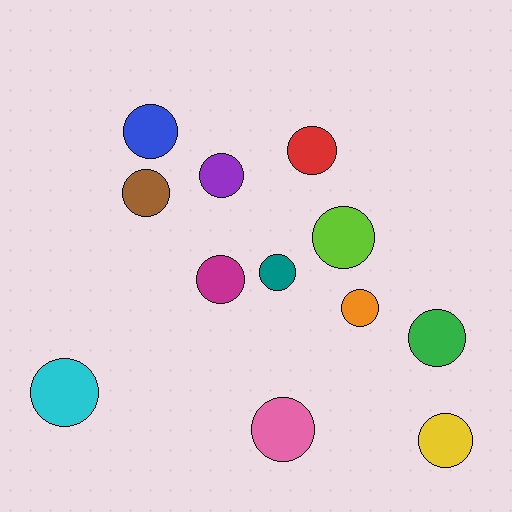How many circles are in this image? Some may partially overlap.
There are 12 circles.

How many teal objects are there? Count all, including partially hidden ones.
There is 1 teal object.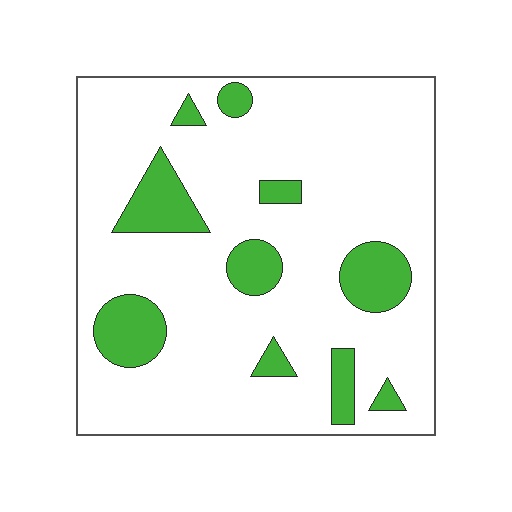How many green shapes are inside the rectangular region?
10.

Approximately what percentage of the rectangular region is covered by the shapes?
Approximately 15%.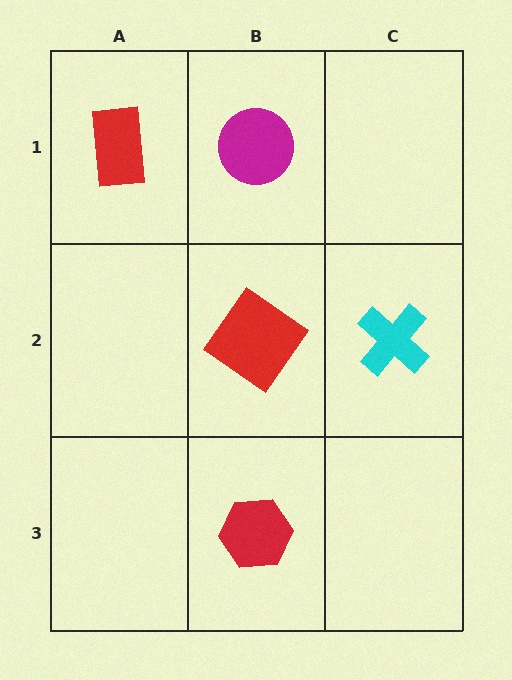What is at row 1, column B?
A magenta circle.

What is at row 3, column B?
A red hexagon.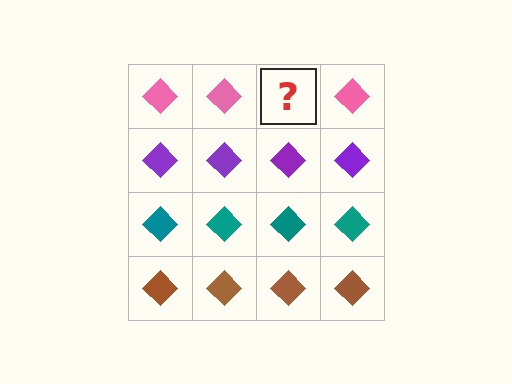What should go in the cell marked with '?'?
The missing cell should contain a pink diamond.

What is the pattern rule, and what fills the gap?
The rule is that each row has a consistent color. The gap should be filled with a pink diamond.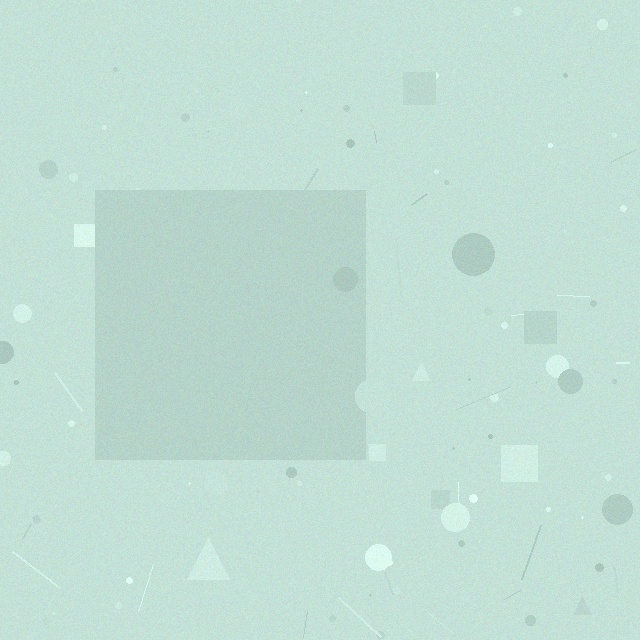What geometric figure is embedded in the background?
A square is embedded in the background.